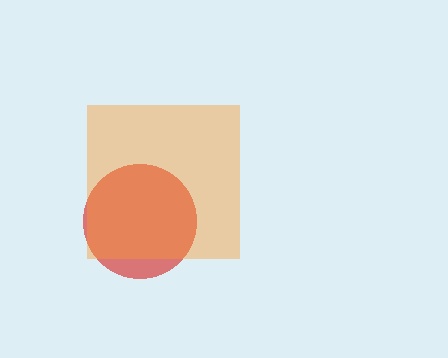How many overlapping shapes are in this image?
There are 2 overlapping shapes in the image.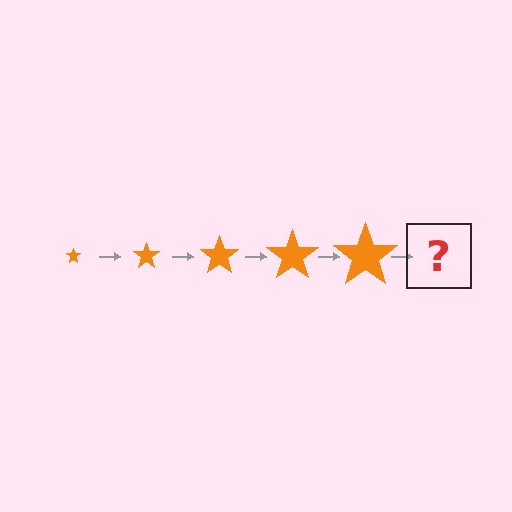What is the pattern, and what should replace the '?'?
The pattern is that the star gets progressively larger each step. The '?' should be an orange star, larger than the previous one.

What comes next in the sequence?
The next element should be an orange star, larger than the previous one.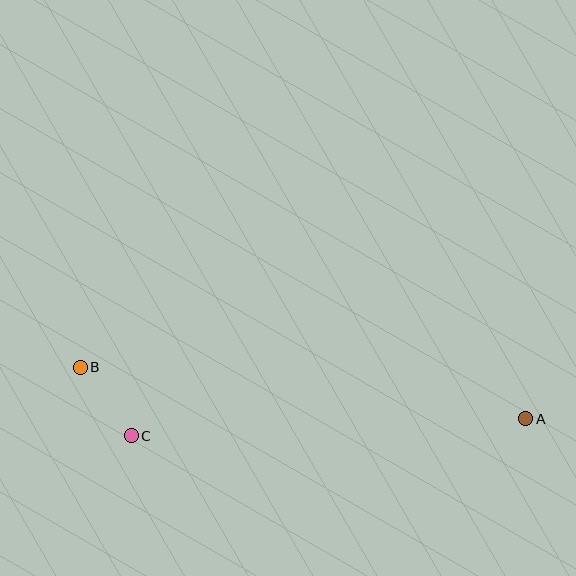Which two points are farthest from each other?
Points A and B are farthest from each other.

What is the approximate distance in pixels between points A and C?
The distance between A and C is approximately 395 pixels.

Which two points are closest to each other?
Points B and C are closest to each other.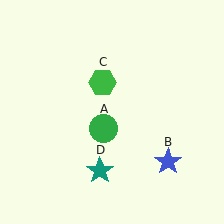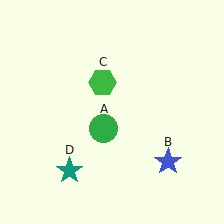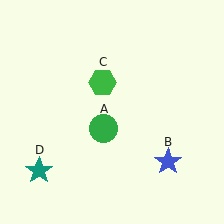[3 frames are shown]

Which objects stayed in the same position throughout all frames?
Green circle (object A) and blue star (object B) and green hexagon (object C) remained stationary.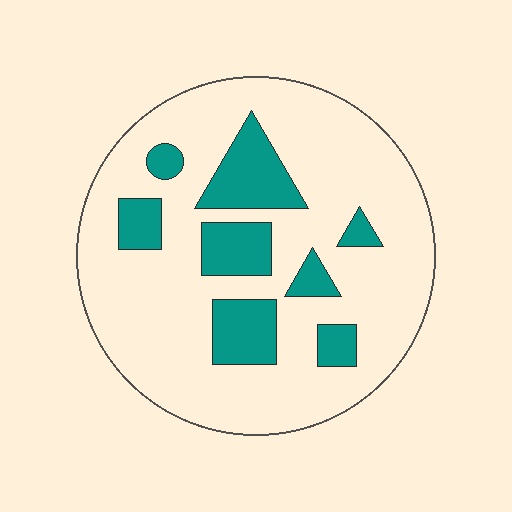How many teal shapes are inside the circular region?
8.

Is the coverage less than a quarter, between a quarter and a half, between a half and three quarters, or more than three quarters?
Less than a quarter.